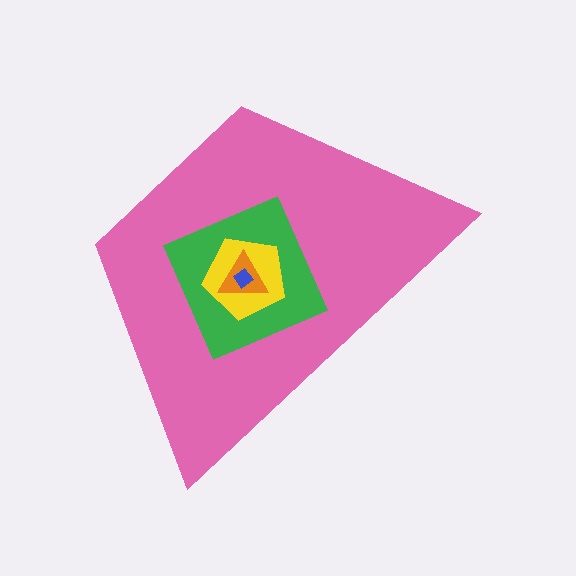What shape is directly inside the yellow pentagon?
The orange triangle.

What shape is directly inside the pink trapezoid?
The green diamond.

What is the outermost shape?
The pink trapezoid.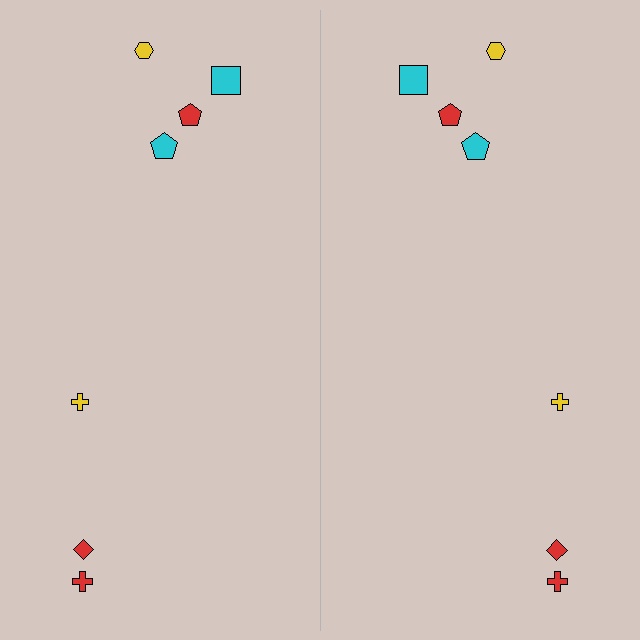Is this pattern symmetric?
Yes, this pattern has bilateral (reflection) symmetry.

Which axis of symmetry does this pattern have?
The pattern has a vertical axis of symmetry running through the center of the image.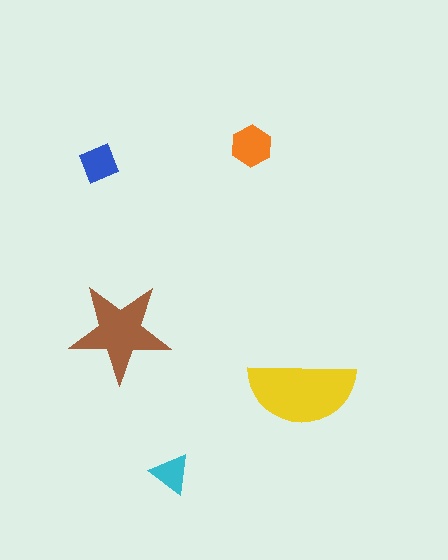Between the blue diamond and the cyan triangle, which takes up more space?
The blue diamond.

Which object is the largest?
The yellow semicircle.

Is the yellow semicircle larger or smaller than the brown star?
Larger.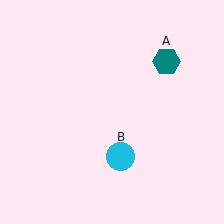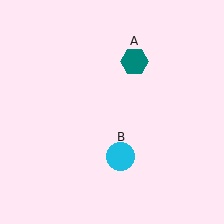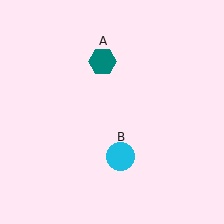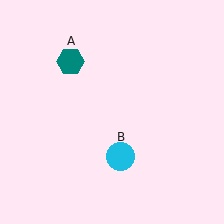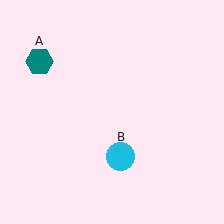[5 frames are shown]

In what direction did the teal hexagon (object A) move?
The teal hexagon (object A) moved left.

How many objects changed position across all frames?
1 object changed position: teal hexagon (object A).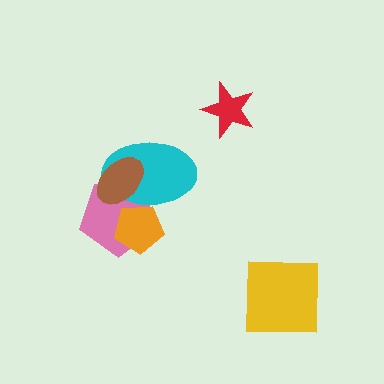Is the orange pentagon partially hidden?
Yes, it is partially covered by another shape.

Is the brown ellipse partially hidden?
No, no other shape covers it.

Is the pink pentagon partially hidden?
Yes, it is partially covered by another shape.